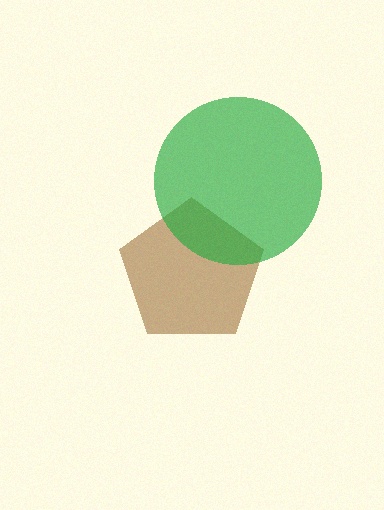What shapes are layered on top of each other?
The layered shapes are: a brown pentagon, a green circle.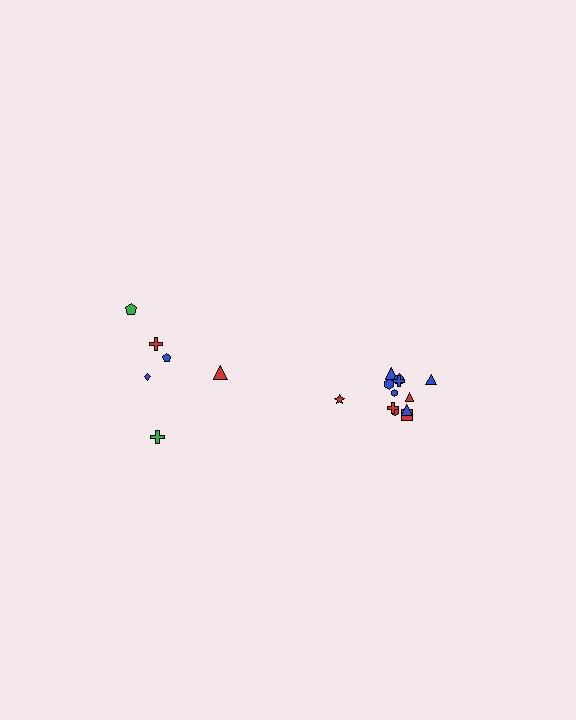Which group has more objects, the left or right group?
The right group.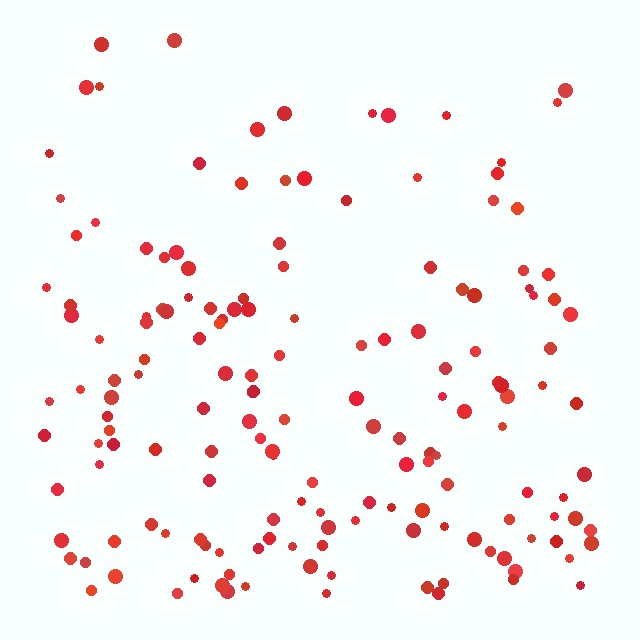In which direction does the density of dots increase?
From top to bottom, with the bottom side densest.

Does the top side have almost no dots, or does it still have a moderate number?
Still a moderate number, just noticeably fewer than the bottom.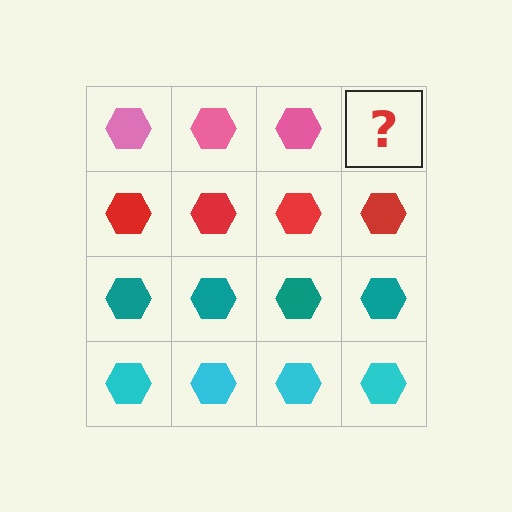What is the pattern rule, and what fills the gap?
The rule is that each row has a consistent color. The gap should be filled with a pink hexagon.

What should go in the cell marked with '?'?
The missing cell should contain a pink hexagon.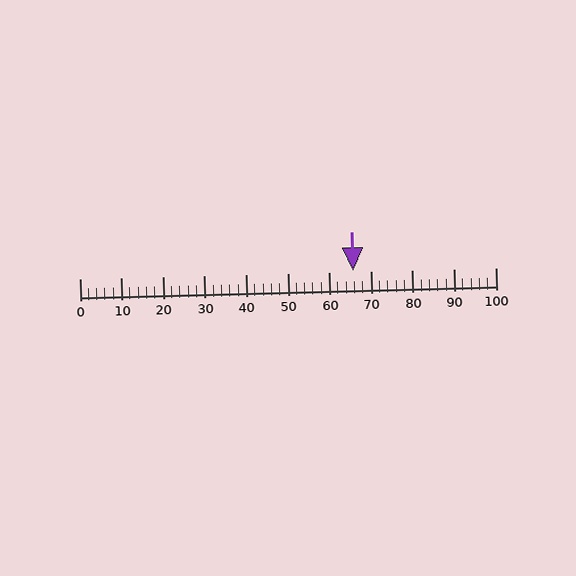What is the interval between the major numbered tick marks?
The major tick marks are spaced 10 units apart.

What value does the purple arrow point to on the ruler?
The purple arrow points to approximately 66.